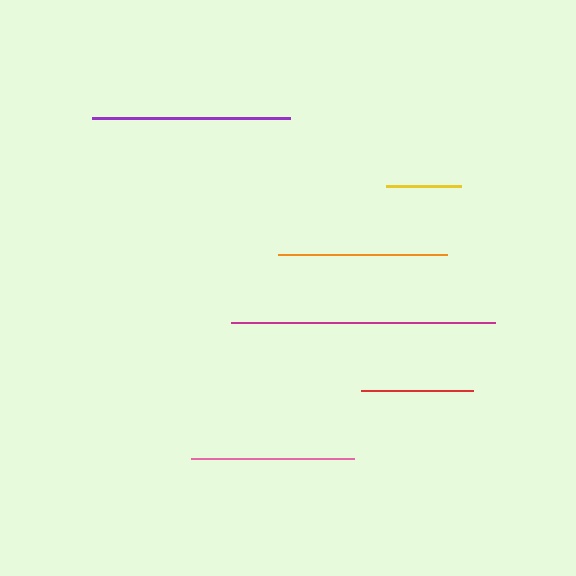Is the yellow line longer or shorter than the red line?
The red line is longer than the yellow line.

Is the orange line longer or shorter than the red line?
The orange line is longer than the red line.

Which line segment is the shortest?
The yellow line is the shortest at approximately 74 pixels.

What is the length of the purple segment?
The purple segment is approximately 198 pixels long.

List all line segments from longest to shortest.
From longest to shortest: magenta, purple, orange, pink, red, yellow.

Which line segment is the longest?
The magenta line is the longest at approximately 264 pixels.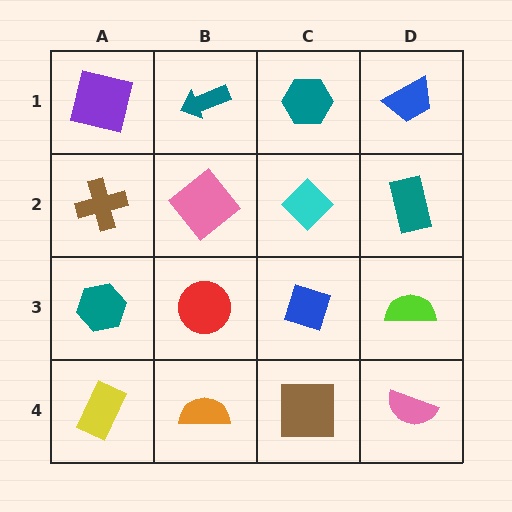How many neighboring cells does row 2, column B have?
4.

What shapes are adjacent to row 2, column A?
A purple square (row 1, column A), a teal hexagon (row 3, column A), a pink diamond (row 2, column B).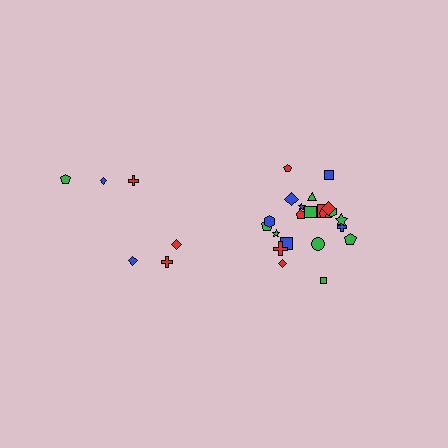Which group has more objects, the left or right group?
The right group.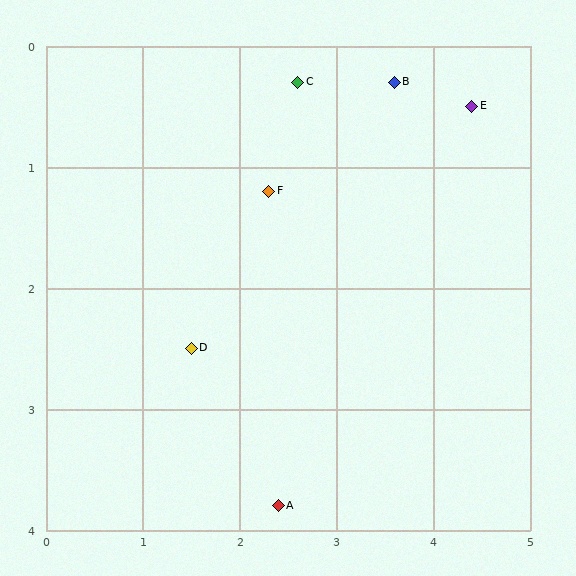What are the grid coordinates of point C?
Point C is at approximately (2.6, 0.3).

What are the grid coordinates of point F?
Point F is at approximately (2.3, 1.2).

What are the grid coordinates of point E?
Point E is at approximately (4.4, 0.5).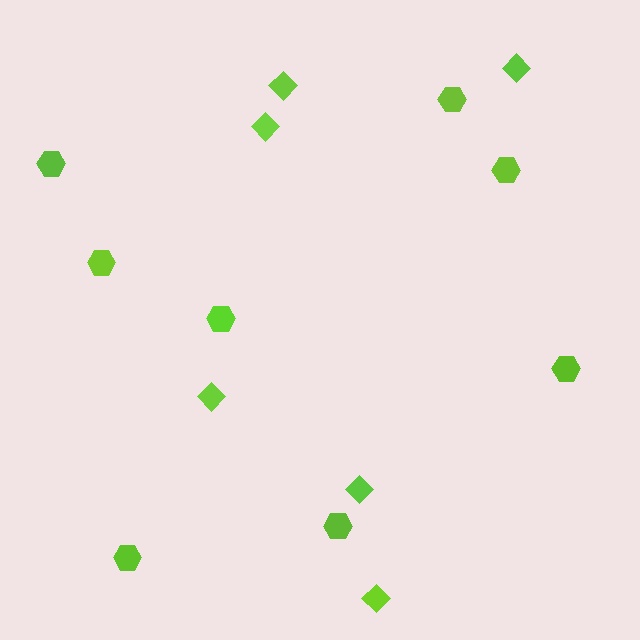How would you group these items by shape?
There are 2 groups: one group of diamonds (6) and one group of hexagons (8).